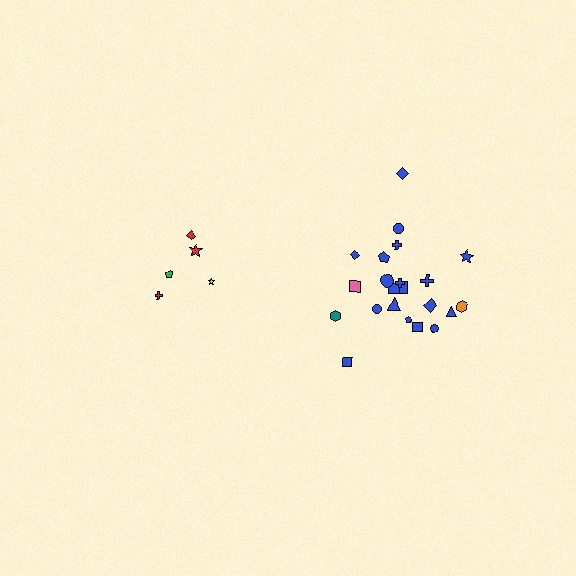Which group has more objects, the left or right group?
The right group.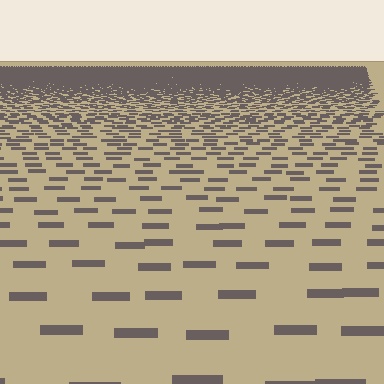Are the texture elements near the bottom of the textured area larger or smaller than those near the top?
Larger. Near the bottom, elements are closer to the viewer and appear at a bigger on-screen size.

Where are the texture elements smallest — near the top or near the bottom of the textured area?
Near the top.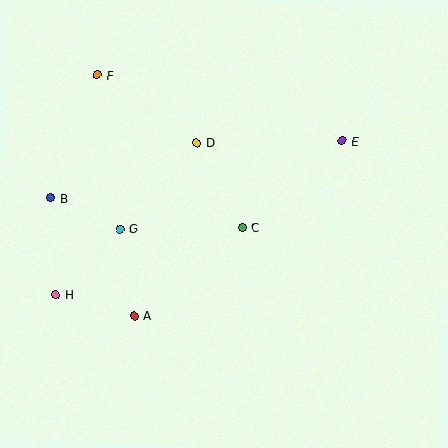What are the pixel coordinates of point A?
Point A is at (135, 316).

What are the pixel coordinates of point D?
Point D is at (197, 143).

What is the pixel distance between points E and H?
The distance between E and H is 325 pixels.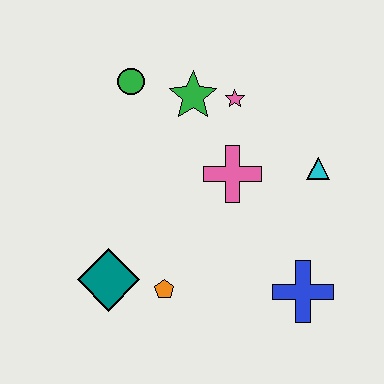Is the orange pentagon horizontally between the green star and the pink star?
No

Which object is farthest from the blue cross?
The green circle is farthest from the blue cross.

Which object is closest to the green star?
The pink star is closest to the green star.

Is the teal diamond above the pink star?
No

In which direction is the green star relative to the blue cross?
The green star is above the blue cross.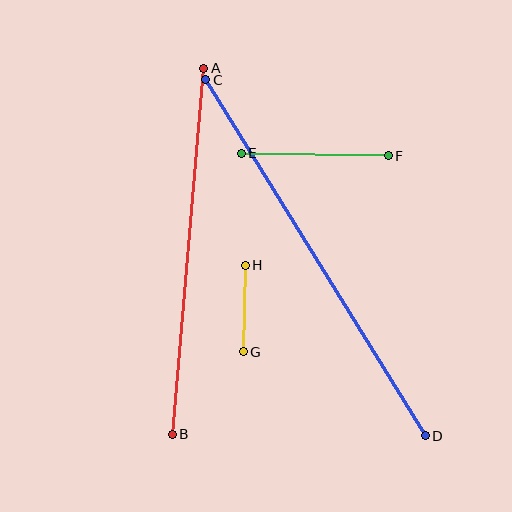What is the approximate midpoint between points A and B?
The midpoint is at approximately (188, 251) pixels.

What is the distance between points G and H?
The distance is approximately 87 pixels.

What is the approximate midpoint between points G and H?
The midpoint is at approximately (244, 308) pixels.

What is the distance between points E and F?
The distance is approximately 147 pixels.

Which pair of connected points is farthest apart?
Points C and D are farthest apart.